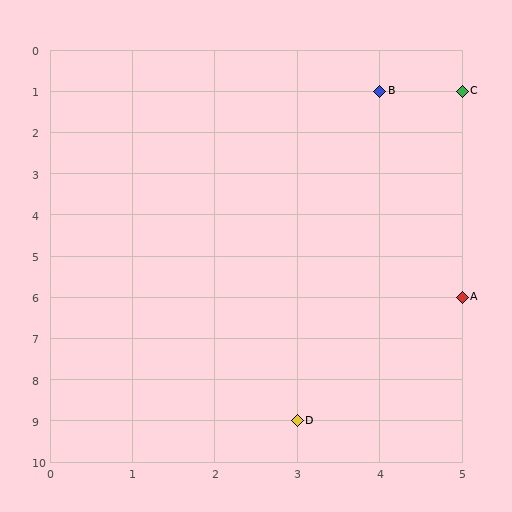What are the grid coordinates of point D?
Point D is at grid coordinates (3, 9).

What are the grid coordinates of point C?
Point C is at grid coordinates (5, 1).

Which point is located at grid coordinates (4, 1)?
Point B is at (4, 1).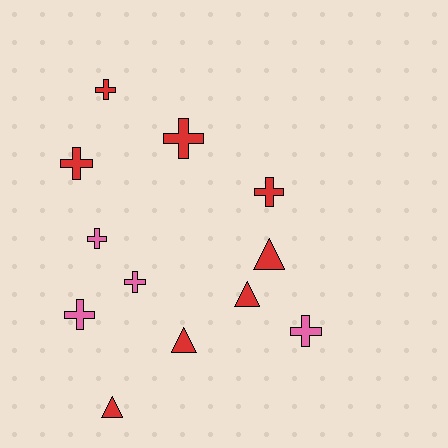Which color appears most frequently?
Red, with 8 objects.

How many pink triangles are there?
There are no pink triangles.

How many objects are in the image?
There are 12 objects.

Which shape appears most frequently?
Cross, with 8 objects.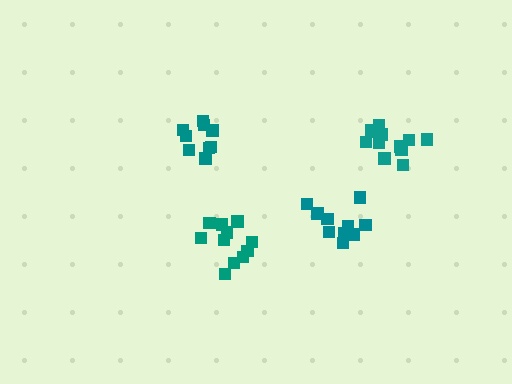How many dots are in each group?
Group 1: 10 dots, Group 2: 12 dots, Group 3: 11 dots, Group 4: 9 dots (42 total).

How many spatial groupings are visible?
There are 4 spatial groupings.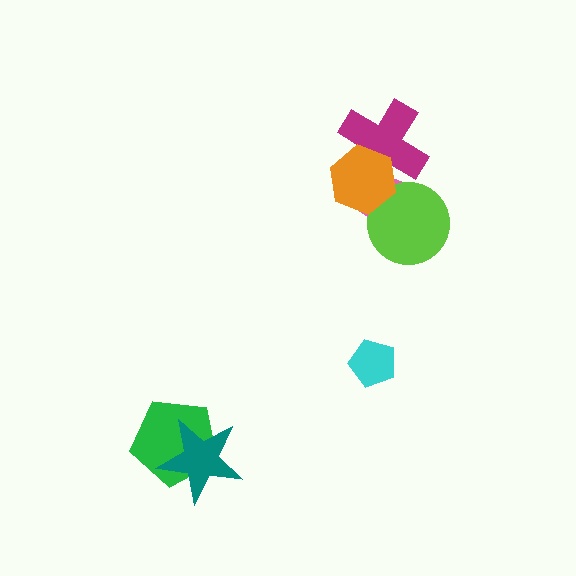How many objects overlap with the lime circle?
2 objects overlap with the lime circle.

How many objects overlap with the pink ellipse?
3 objects overlap with the pink ellipse.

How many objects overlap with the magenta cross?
2 objects overlap with the magenta cross.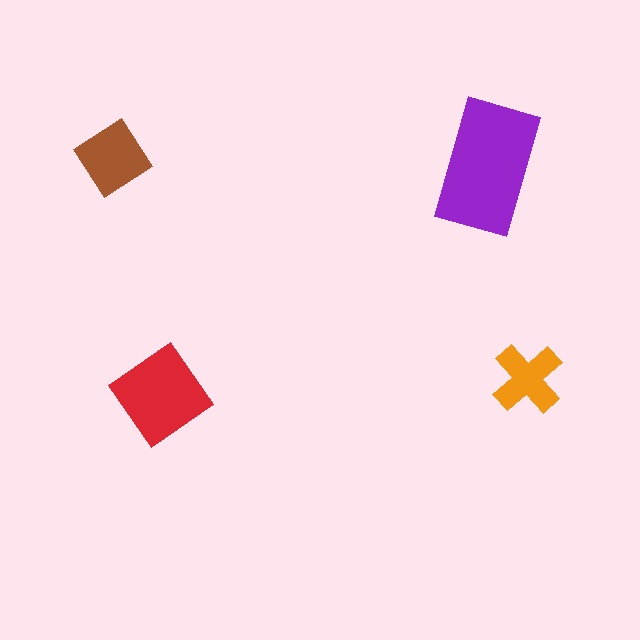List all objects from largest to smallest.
The purple rectangle, the red diamond, the brown diamond, the orange cross.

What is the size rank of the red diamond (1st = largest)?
2nd.